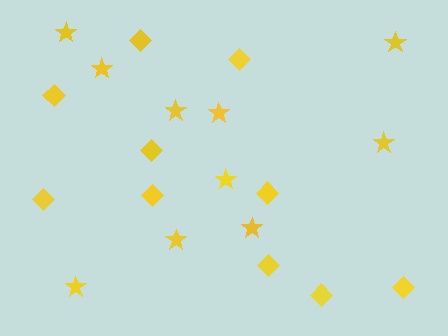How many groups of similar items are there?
There are 2 groups: one group of stars (10) and one group of diamonds (10).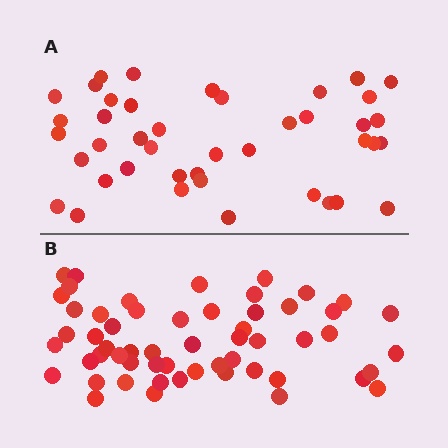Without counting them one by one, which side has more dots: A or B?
Region B (the bottom region) has more dots.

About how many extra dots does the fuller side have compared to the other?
Region B has approximately 15 more dots than region A.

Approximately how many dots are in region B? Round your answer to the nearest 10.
About 60 dots. (The exact count is 56, which rounds to 60.)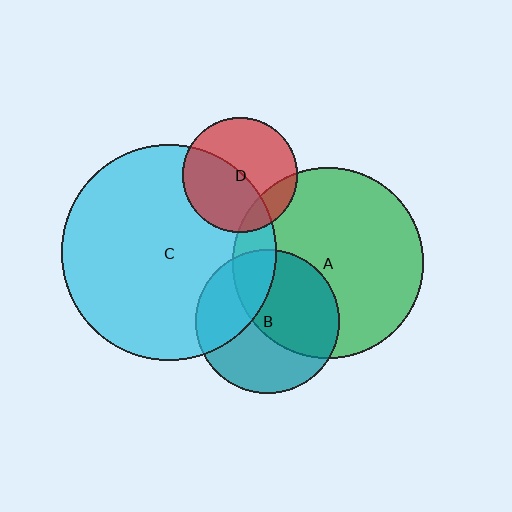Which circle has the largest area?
Circle C (cyan).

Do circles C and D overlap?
Yes.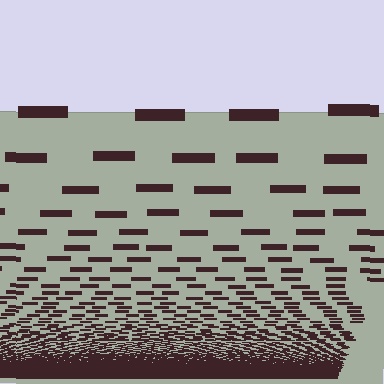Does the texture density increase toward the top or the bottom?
Density increases toward the bottom.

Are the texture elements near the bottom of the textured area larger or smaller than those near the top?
Smaller. The gradient is inverted — elements near the bottom are smaller and denser.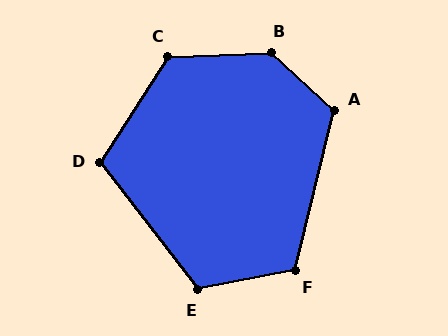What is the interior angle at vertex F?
Approximately 115 degrees (obtuse).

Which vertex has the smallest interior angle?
D, at approximately 110 degrees.